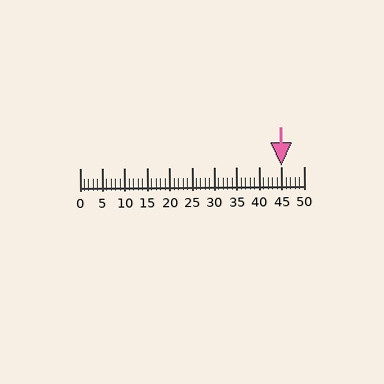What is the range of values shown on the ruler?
The ruler shows values from 0 to 50.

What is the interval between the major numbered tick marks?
The major tick marks are spaced 5 units apart.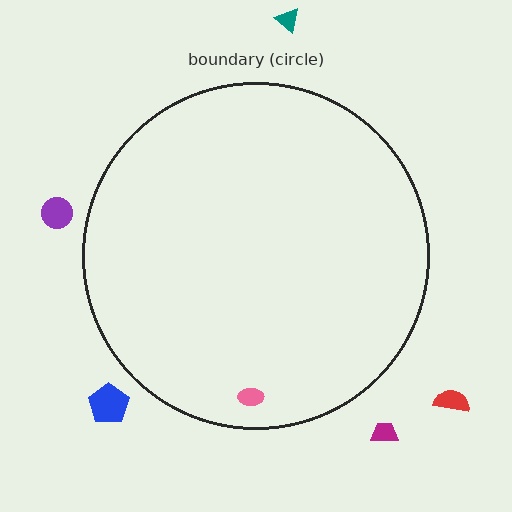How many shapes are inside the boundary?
1 inside, 5 outside.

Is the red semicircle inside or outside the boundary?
Outside.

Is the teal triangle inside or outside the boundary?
Outside.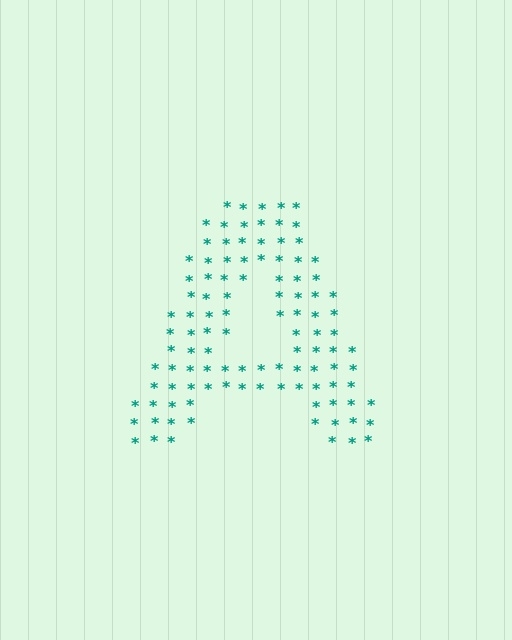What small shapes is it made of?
It is made of small asterisks.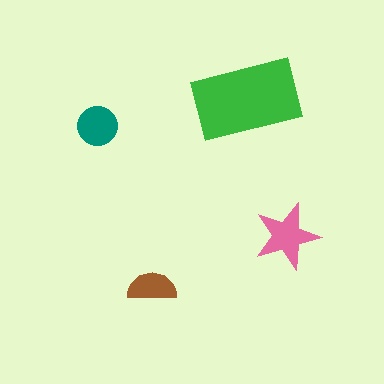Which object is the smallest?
The brown semicircle.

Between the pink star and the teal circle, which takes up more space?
The pink star.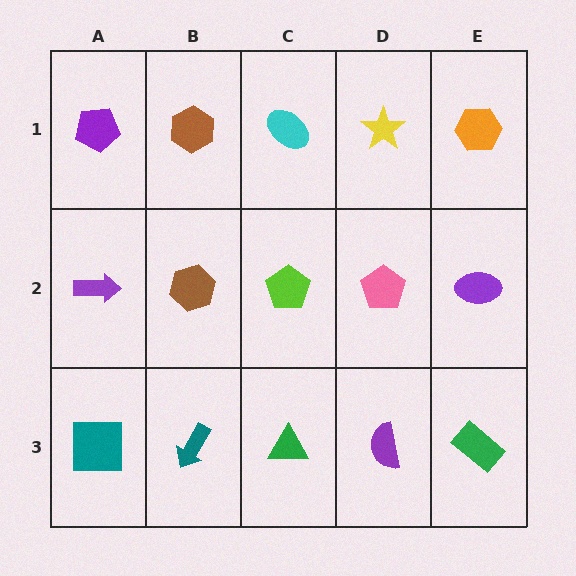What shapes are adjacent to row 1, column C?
A lime pentagon (row 2, column C), a brown hexagon (row 1, column B), a yellow star (row 1, column D).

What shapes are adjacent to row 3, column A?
A purple arrow (row 2, column A), a teal arrow (row 3, column B).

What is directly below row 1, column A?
A purple arrow.